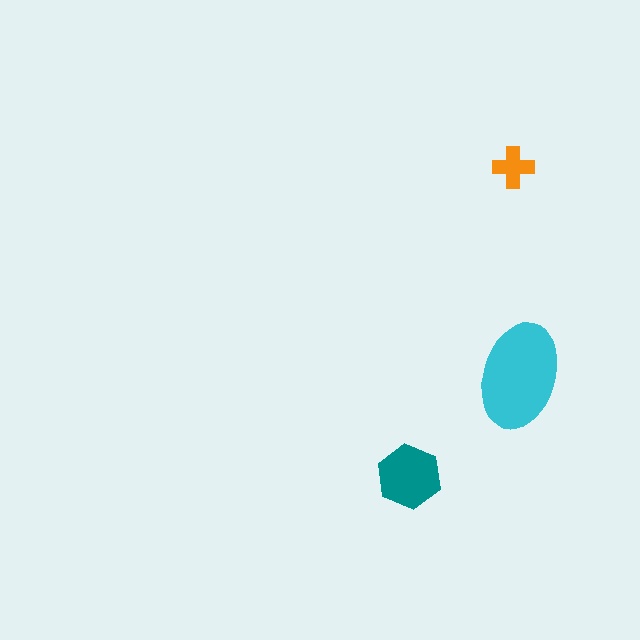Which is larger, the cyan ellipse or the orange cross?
The cyan ellipse.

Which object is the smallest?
The orange cross.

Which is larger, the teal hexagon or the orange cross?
The teal hexagon.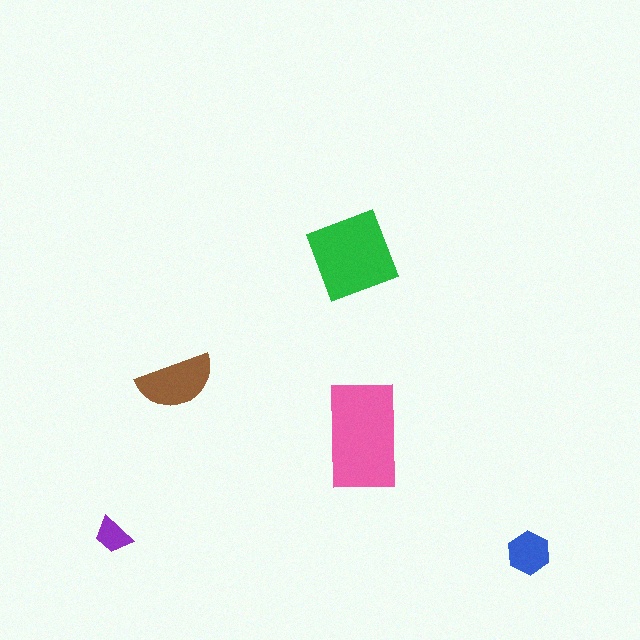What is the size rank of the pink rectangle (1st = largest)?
1st.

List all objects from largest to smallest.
The pink rectangle, the green diamond, the brown semicircle, the blue hexagon, the purple trapezoid.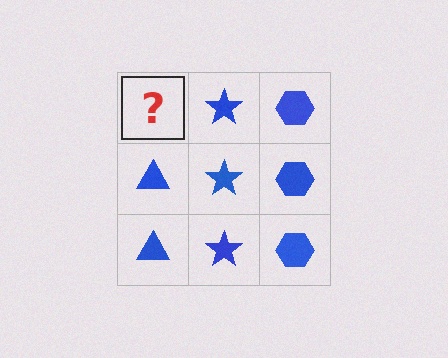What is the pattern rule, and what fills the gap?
The rule is that each column has a consistent shape. The gap should be filled with a blue triangle.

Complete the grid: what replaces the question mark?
The question mark should be replaced with a blue triangle.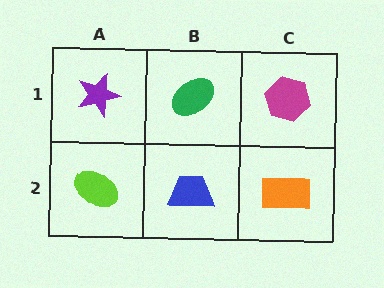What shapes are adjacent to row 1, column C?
An orange rectangle (row 2, column C), a green ellipse (row 1, column B).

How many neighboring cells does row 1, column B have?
3.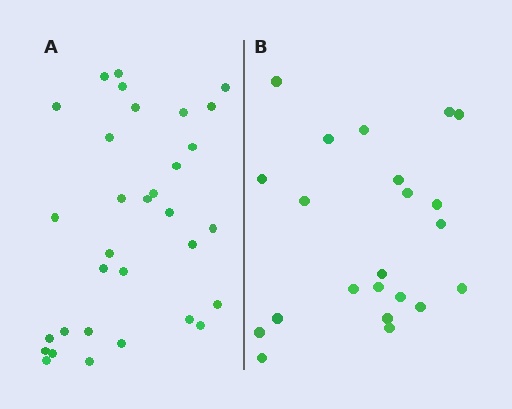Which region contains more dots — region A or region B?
Region A (the left region) has more dots.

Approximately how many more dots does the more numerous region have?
Region A has roughly 10 or so more dots than region B.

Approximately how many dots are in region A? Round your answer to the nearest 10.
About 30 dots. (The exact count is 32, which rounds to 30.)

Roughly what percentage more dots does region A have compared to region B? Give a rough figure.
About 45% more.